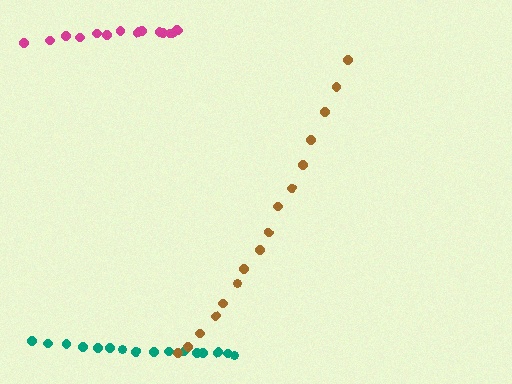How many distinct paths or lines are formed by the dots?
There are 3 distinct paths.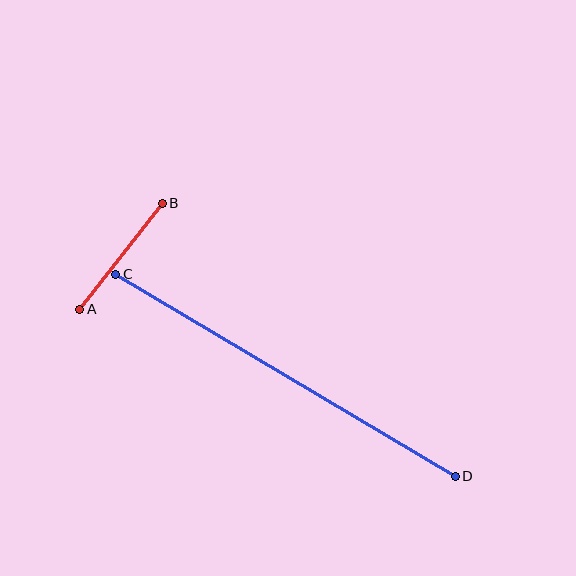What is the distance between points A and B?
The distance is approximately 135 pixels.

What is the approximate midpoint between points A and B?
The midpoint is at approximately (121, 256) pixels.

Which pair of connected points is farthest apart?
Points C and D are farthest apart.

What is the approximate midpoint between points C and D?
The midpoint is at approximately (285, 375) pixels.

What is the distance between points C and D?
The distance is approximately 395 pixels.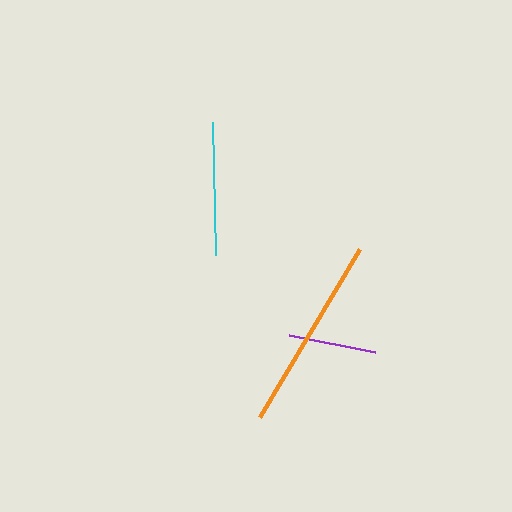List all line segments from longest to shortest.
From longest to shortest: orange, cyan, purple.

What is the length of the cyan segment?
The cyan segment is approximately 133 pixels long.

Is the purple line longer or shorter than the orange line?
The orange line is longer than the purple line.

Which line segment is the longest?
The orange line is the longest at approximately 196 pixels.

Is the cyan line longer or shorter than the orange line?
The orange line is longer than the cyan line.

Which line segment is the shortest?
The purple line is the shortest at approximately 87 pixels.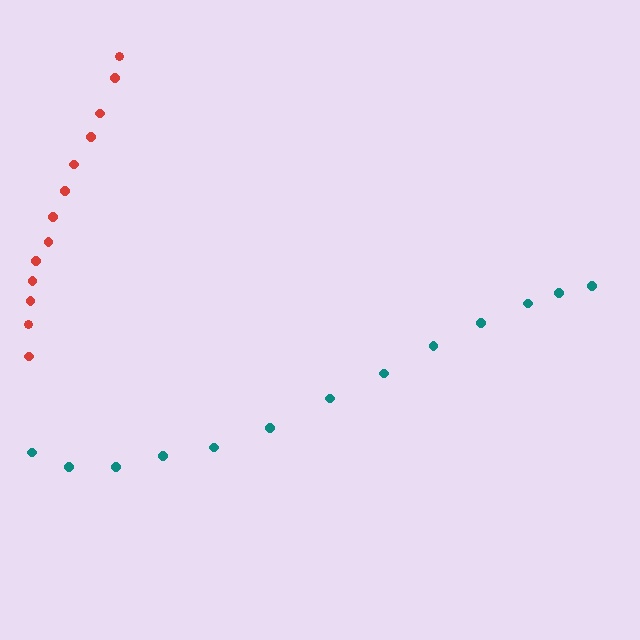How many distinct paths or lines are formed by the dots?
There are 2 distinct paths.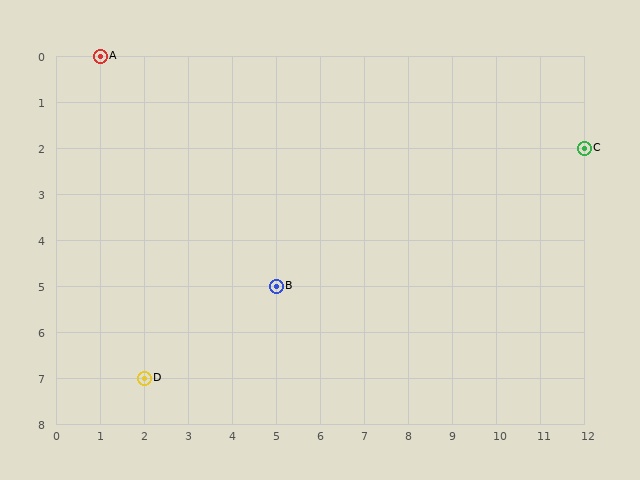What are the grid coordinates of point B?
Point B is at grid coordinates (5, 5).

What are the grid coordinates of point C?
Point C is at grid coordinates (12, 2).